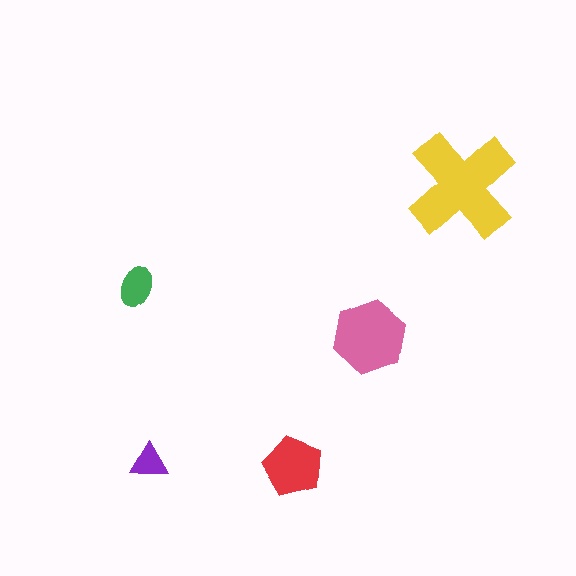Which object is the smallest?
The purple triangle.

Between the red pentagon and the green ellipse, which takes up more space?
The red pentagon.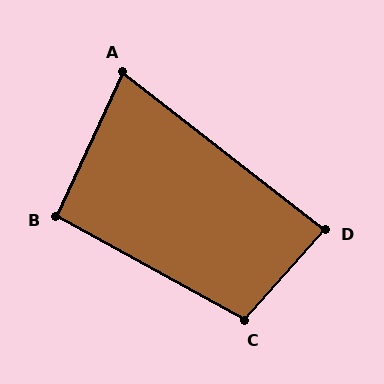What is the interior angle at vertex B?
Approximately 94 degrees (approximately right).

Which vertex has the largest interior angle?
C, at approximately 103 degrees.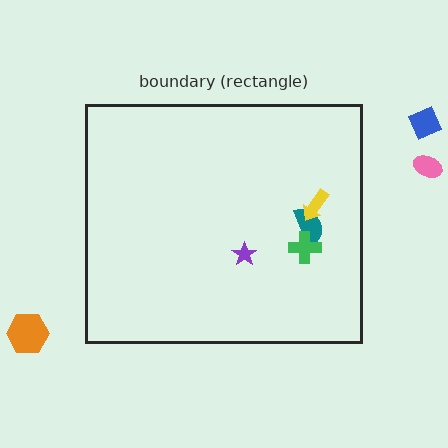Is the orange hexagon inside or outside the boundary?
Outside.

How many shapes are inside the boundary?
4 inside, 3 outside.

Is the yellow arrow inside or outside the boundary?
Inside.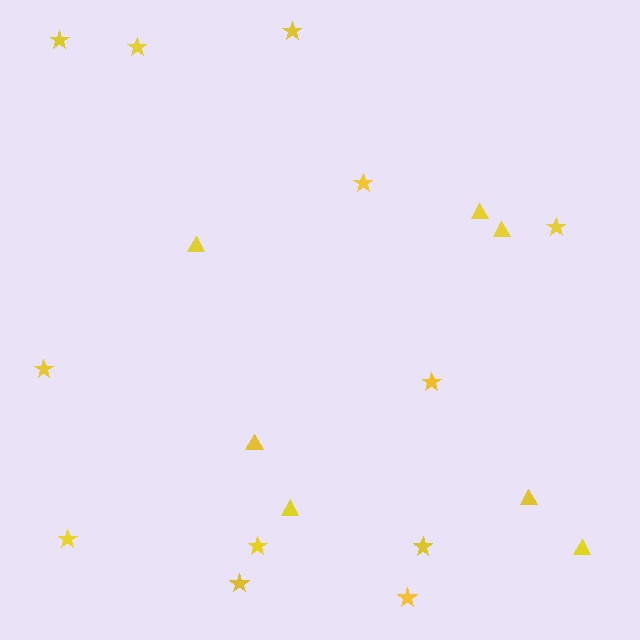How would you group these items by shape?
There are 2 groups: one group of stars (12) and one group of triangles (7).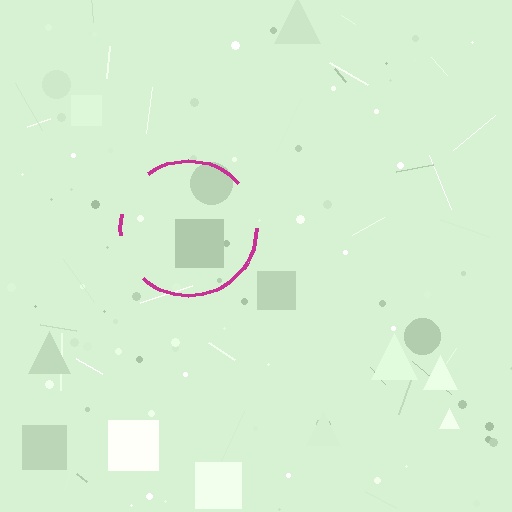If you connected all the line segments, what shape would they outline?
They would outline a circle.